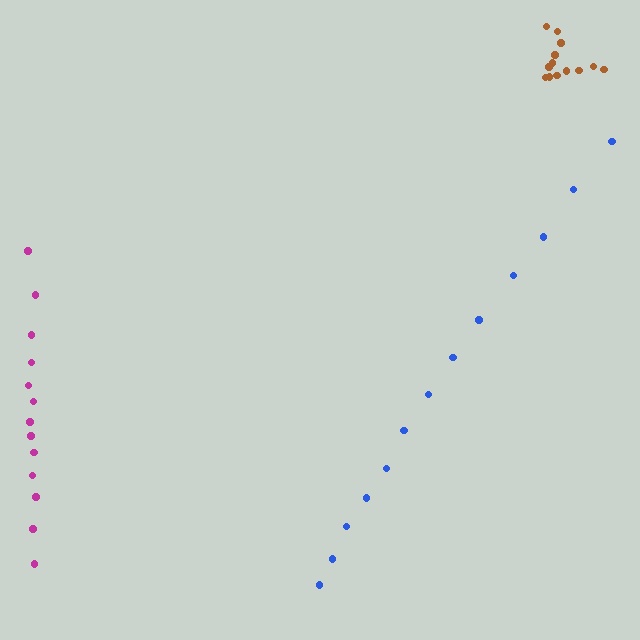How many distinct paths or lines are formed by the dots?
There are 3 distinct paths.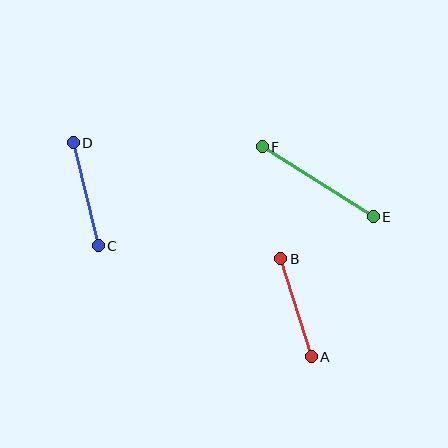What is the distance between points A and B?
The distance is approximately 102 pixels.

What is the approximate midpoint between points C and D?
The midpoint is at approximately (86, 194) pixels.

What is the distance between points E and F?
The distance is approximately 131 pixels.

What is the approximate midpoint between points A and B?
The midpoint is at approximately (296, 308) pixels.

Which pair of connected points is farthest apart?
Points E and F are farthest apart.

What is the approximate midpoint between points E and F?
The midpoint is at approximately (318, 182) pixels.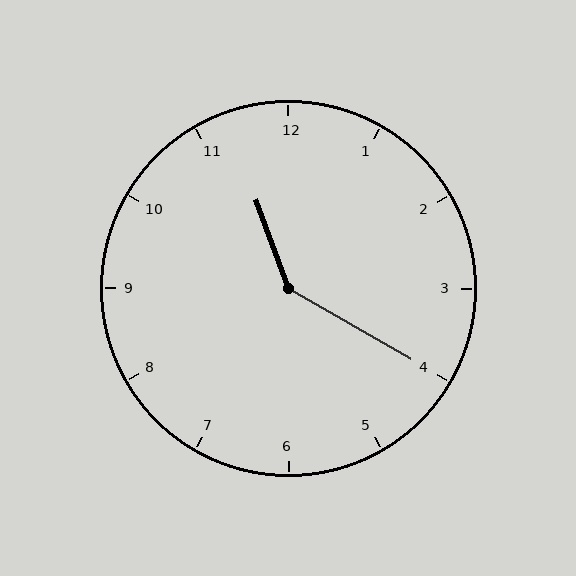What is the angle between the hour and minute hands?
Approximately 140 degrees.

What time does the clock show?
11:20.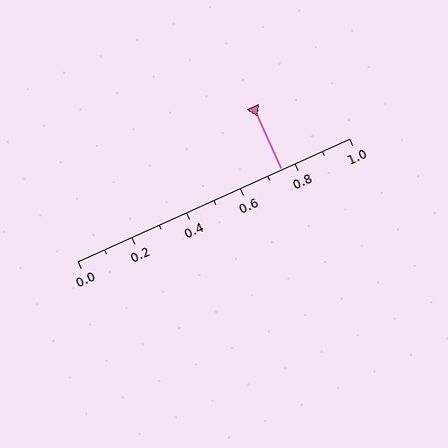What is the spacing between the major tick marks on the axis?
The major ticks are spaced 0.2 apart.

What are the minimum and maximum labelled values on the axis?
The axis runs from 0.0 to 1.0.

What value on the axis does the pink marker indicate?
The marker indicates approximately 0.75.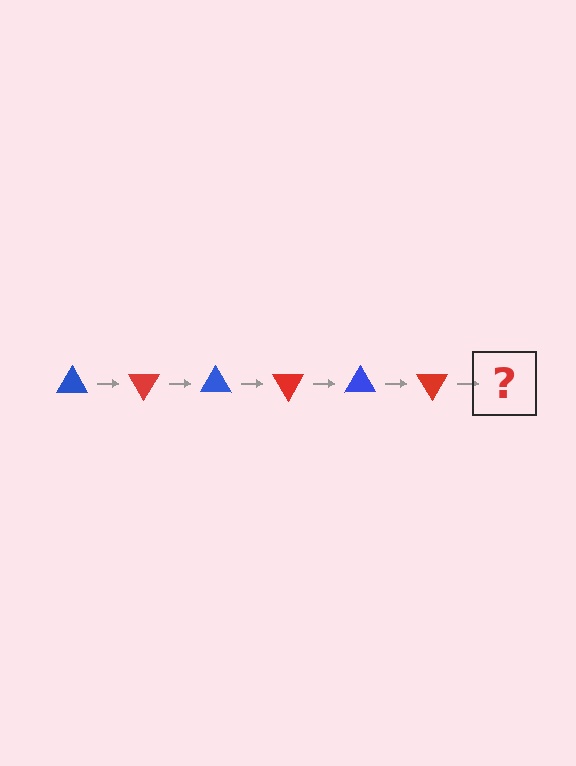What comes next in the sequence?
The next element should be a blue triangle, rotated 360 degrees from the start.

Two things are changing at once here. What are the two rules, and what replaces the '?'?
The two rules are that it rotates 60 degrees each step and the color cycles through blue and red. The '?' should be a blue triangle, rotated 360 degrees from the start.